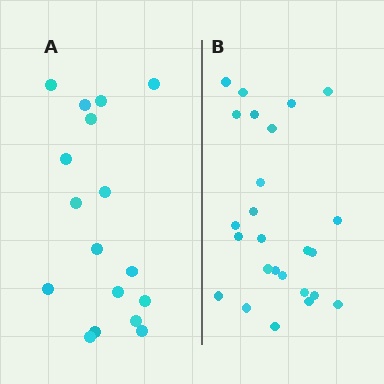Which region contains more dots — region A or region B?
Region B (the right region) has more dots.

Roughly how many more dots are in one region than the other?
Region B has roughly 8 or so more dots than region A.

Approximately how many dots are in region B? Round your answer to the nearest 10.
About 20 dots. (The exact count is 25, which rounds to 20.)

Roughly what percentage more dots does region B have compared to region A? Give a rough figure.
About 45% more.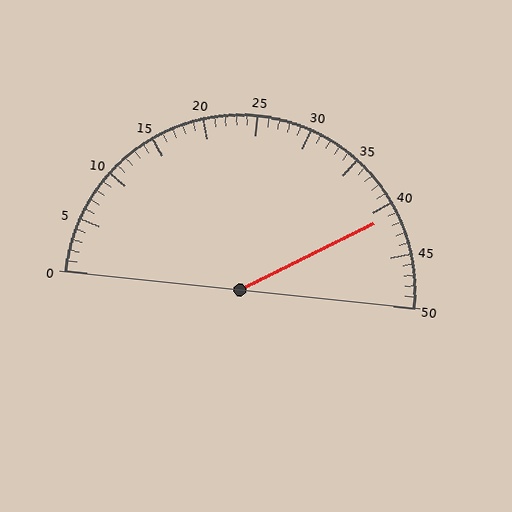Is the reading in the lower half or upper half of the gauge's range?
The reading is in the upper half of the range (0 to 50).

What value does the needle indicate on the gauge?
The needle indicates approximately 41.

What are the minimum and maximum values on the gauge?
The gauge ranges from 0 to 50.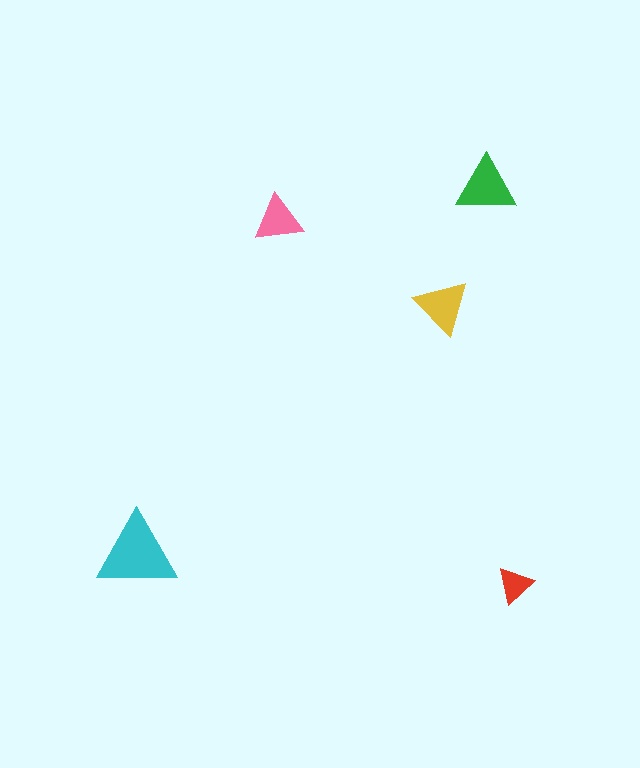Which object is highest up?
The green triangle is topmost.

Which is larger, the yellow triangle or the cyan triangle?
The cyan one.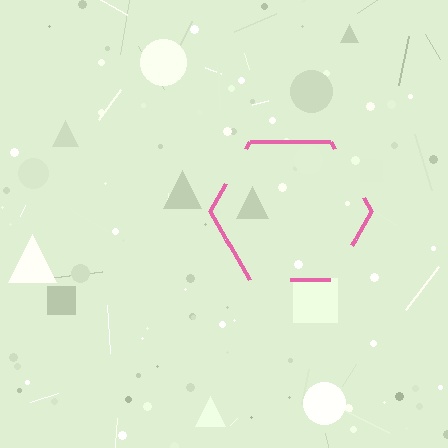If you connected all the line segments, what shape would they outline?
They would outline a hexagon.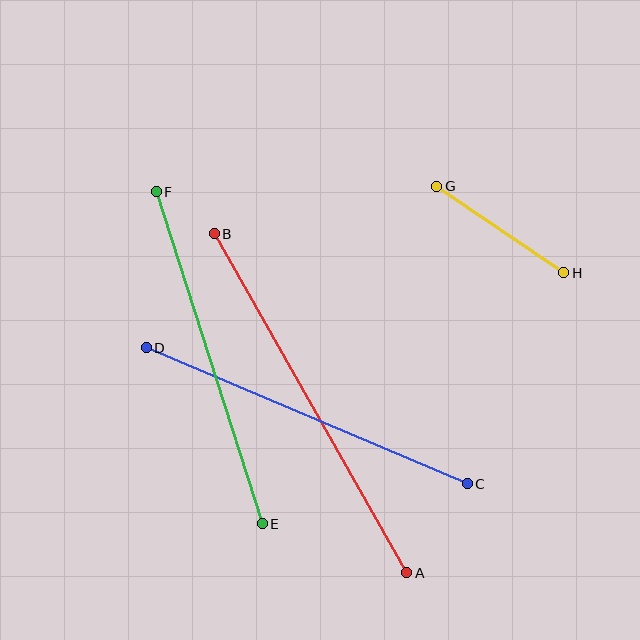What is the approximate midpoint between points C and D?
The midpoint is at approximately (307, 416) pixels.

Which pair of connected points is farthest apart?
Points A and B are farthest apart.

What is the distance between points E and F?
The distance is approximately 348 pixels.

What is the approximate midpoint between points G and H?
The midpoint is at approximately (500, 229) pixels.